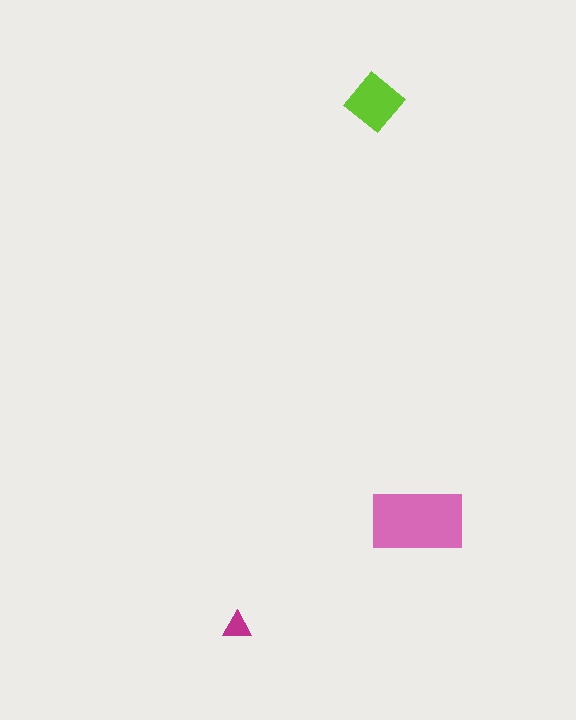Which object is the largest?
The pink rectangle.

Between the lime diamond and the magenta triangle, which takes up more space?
The lime diamond.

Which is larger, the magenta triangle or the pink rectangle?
The pink rectangle.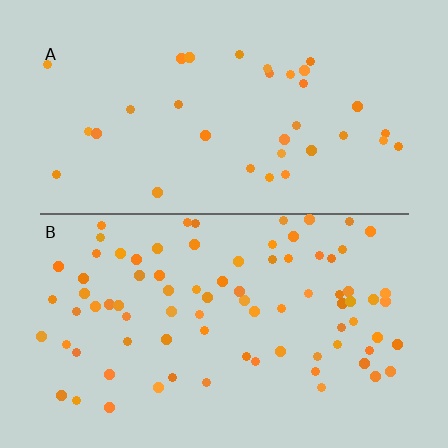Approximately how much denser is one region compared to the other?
Approximately 2.4× — region B over region A.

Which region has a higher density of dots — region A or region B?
B (the bottom).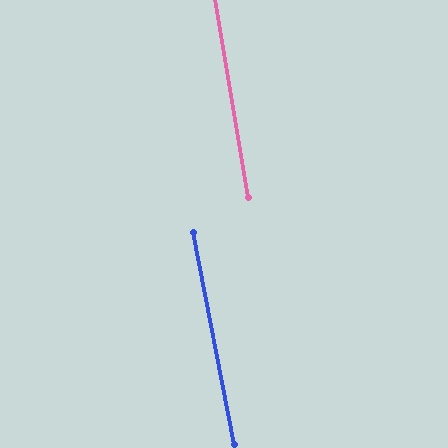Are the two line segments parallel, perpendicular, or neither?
Parallel — their directions differ by only 1.5°.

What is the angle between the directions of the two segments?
Approximately 2 degrees.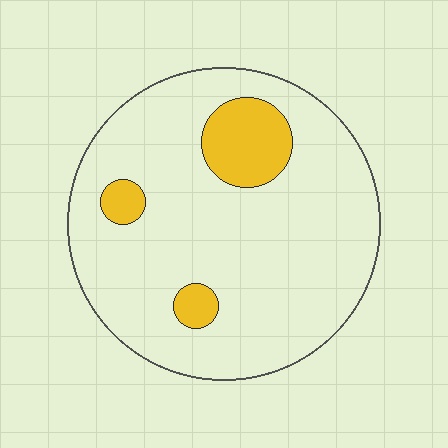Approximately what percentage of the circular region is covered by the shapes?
Approximately 15%.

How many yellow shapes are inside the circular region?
3.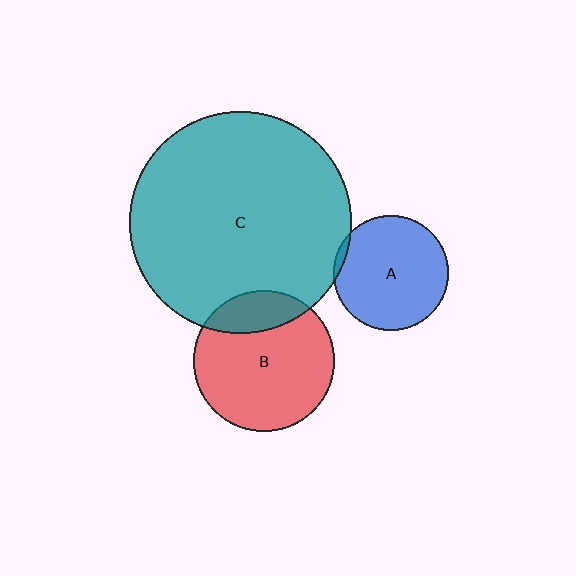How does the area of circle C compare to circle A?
Approximately 3.7 times.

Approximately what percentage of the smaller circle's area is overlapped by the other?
Approximately 5%.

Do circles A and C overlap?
Yes.